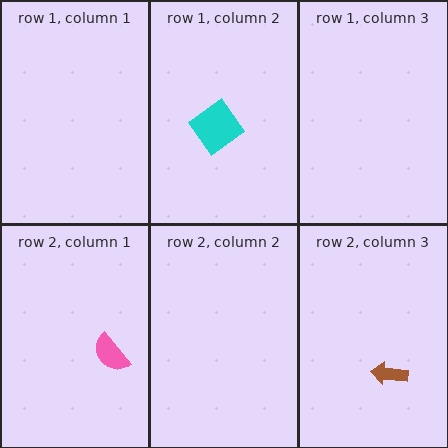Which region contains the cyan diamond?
The row 1, column 2 region.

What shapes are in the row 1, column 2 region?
The cyan diamond.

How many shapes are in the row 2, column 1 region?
1.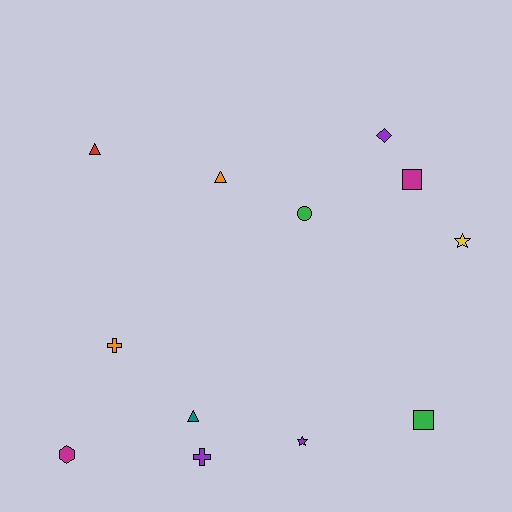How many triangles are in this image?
There are 3 triangles.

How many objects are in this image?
There are 12 objects.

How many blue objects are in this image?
There are no blue objects.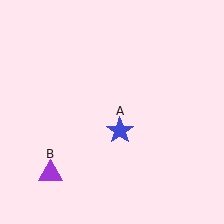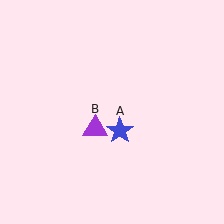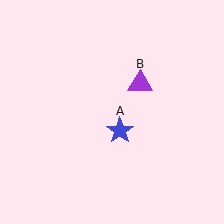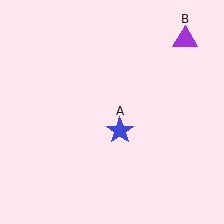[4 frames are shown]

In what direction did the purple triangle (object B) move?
The purple triangle (object B) moved up and to the right.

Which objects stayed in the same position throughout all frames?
Blue star (object A) remained stationary.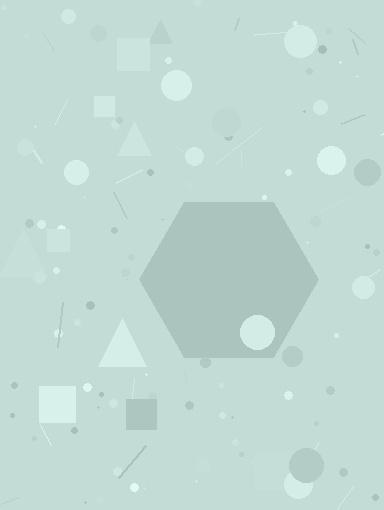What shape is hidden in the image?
A hexagon is hidden in the image.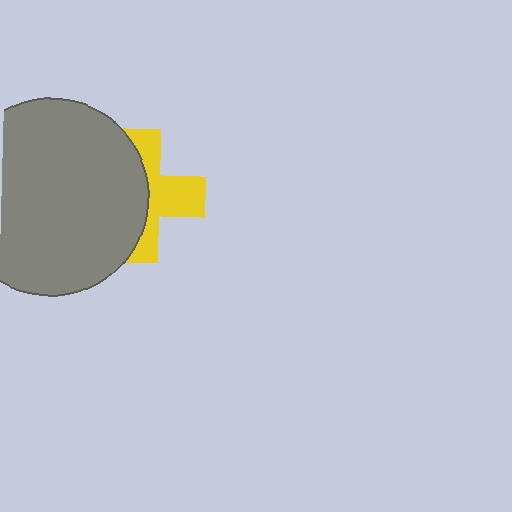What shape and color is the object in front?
The object in front is a gray circle.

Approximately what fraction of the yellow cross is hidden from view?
Roughly 54% of the yellow cross is hidden behind the gray circle.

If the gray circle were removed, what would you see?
You would see the complete yellow cross.